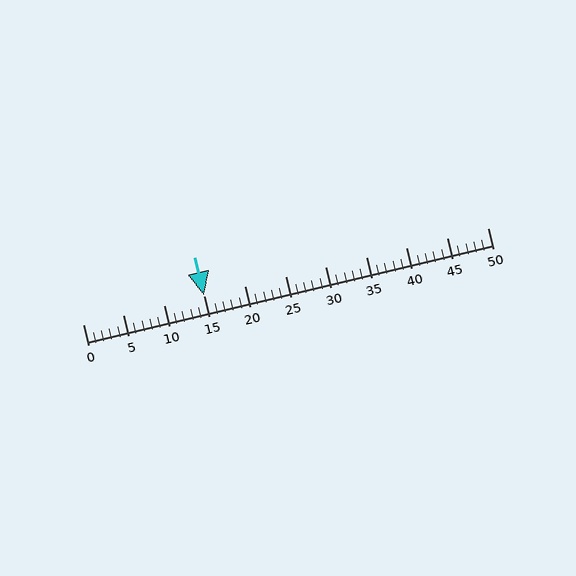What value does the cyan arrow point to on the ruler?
The cyan arrow points to approximately 15.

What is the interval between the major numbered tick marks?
The major tick marks are spaced 5 units apart.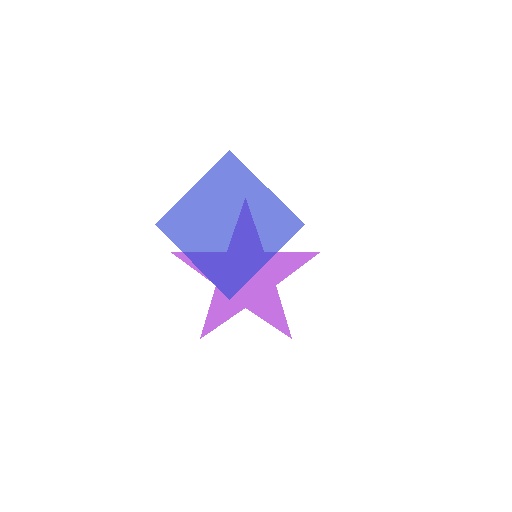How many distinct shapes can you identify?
There are 2 distinct shapes: a purple star, a blue diamond.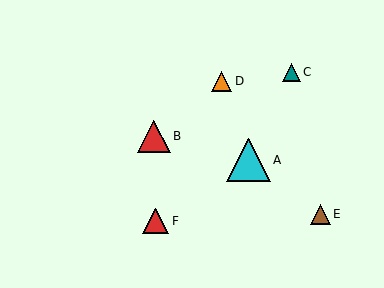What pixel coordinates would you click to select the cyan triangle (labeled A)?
Click at (248, 160) to select the cyan triangle A.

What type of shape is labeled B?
Shape B is a red triangle.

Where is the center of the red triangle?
The center of the red triangle is at (154, 136).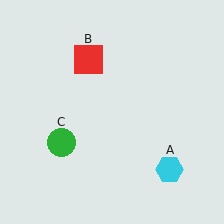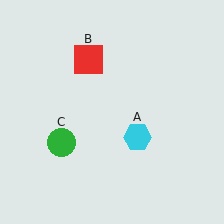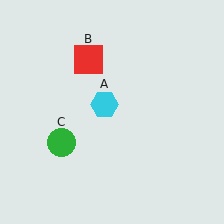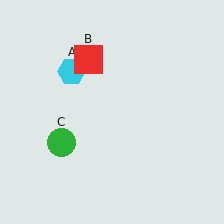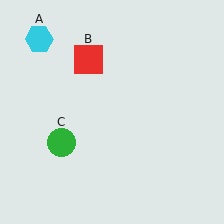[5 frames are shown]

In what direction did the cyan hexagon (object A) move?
The cyan hexagon (object A) moved up and to the left.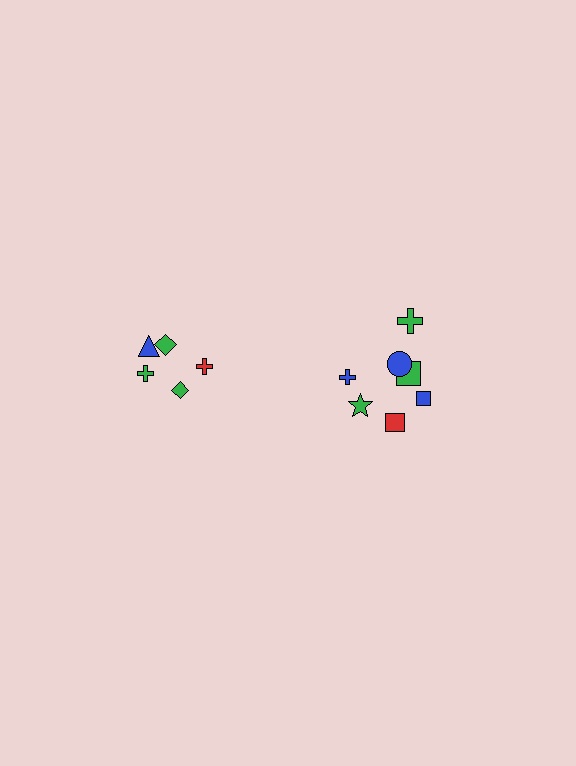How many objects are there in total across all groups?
There are 12 objects.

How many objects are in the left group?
There are 5 objects.